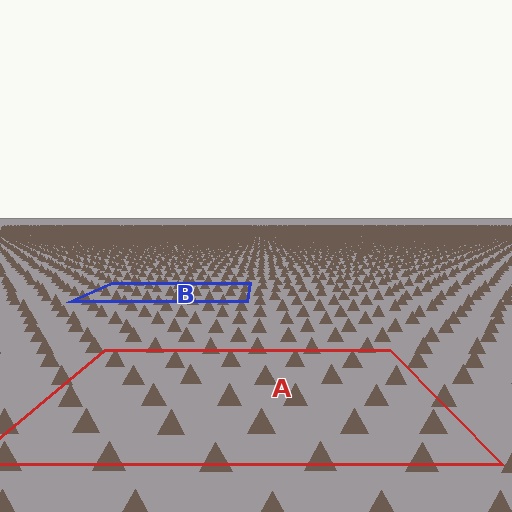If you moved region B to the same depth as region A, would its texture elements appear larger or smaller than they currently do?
They would appear larger. At a closer depth, the same texture elements are projected at a bigger on-screen size.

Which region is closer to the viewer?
Region A is closer. The texture elements there are larger and more spread out.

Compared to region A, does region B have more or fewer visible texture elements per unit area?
Region B has more texture elements per unit area — they are packed more densely because it is farther away.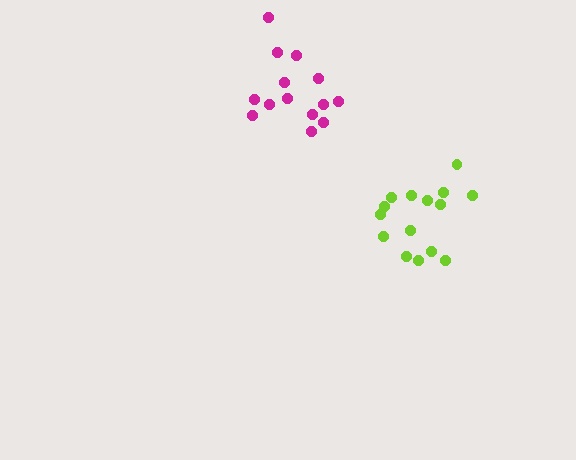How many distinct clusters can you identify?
There are 2 distinct clusters.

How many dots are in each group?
Group 1: 15 dots, Group 2: 14 dots (29 total).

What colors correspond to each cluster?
The clusters are colored: lime, magenta.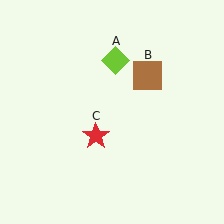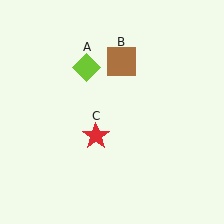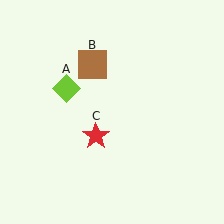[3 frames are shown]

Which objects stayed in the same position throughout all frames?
Red star (object C) remained stationary.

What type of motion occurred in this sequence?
The lime diamond (object A), brown square (object B) rotated counterclockwise around the center of the scene.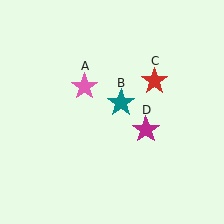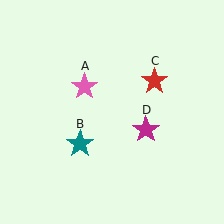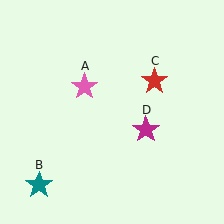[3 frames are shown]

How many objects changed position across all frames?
1 object changed position: teal star (object B).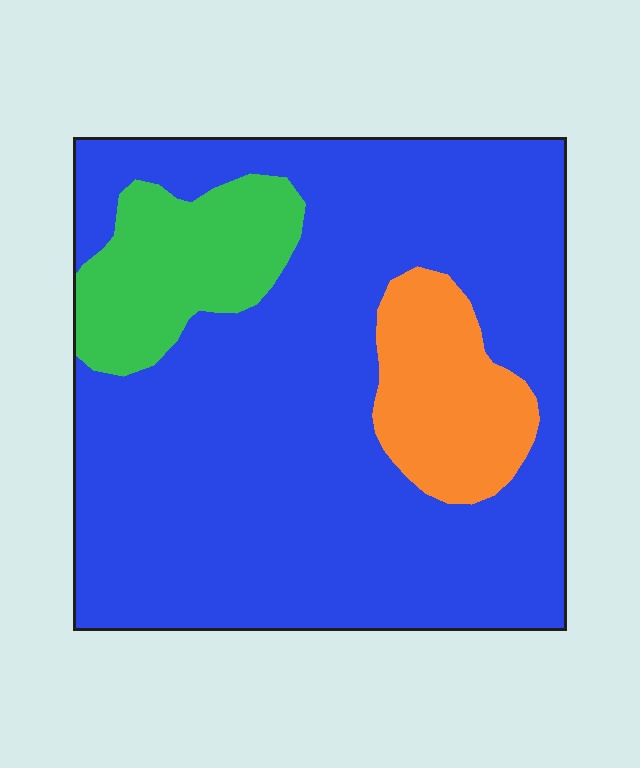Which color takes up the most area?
Blue, at roughly 75%.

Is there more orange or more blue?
Blue.